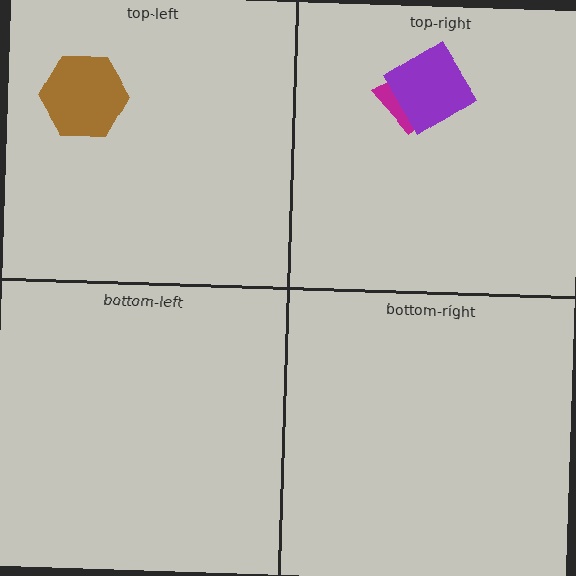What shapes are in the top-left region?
The brown hexagon.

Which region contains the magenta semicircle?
The top-right region.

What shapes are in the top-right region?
The magenta semicircle, the purple diamond.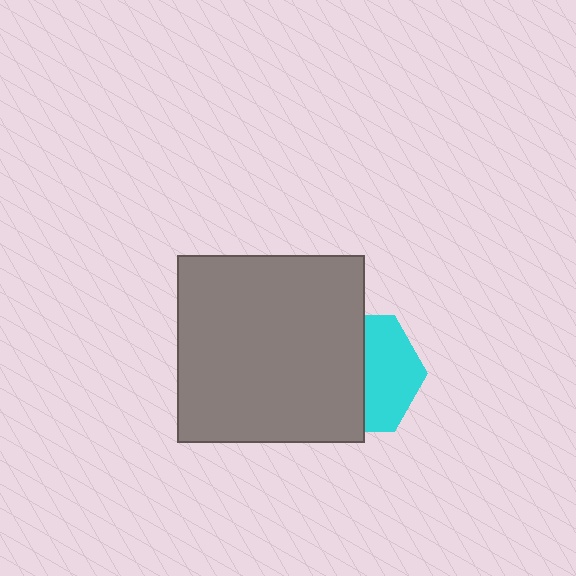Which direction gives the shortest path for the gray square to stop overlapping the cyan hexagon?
Moving left gives the shortest separation.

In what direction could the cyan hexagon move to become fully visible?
The cyan hexagon could move right. That would shift it out from behind the gray square entirely.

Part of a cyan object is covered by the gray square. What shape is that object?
It is a hexagon.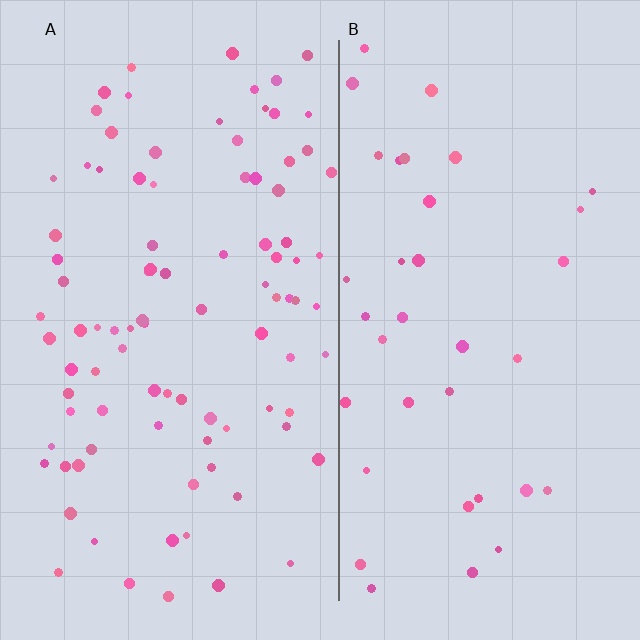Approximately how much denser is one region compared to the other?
Approximately 2.6× — region A over region B.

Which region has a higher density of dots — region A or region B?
A (the left).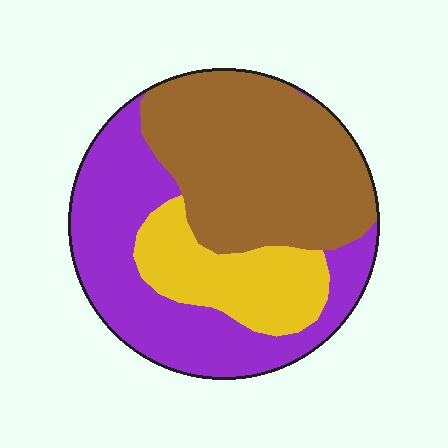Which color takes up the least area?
Yellow, at roughly 20%.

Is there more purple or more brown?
Brown.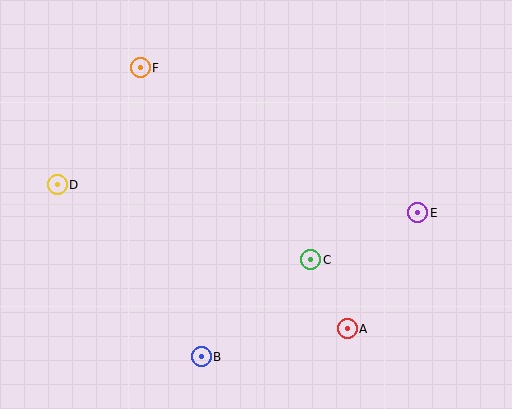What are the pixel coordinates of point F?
Point F is at (140, 68).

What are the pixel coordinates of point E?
Point E is at (418, 213).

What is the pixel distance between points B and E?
The distance between B and E is 260 pixels.